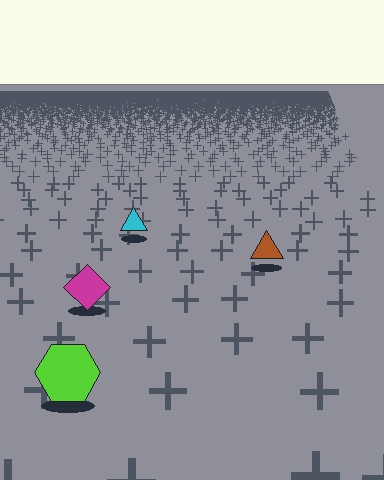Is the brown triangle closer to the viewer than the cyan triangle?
Yes. The brown triangle is closer — you can tell from the texture gradient: the ground texture is coarser near it.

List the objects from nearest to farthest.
From nearest to farthest: the lime hexagon, the magenta diamond, the brown triangle, the cyan triangle.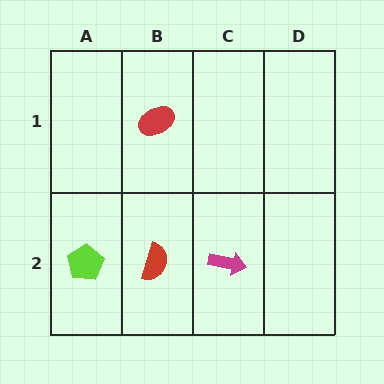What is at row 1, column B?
A red ellipse.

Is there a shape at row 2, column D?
No, that cell is empty.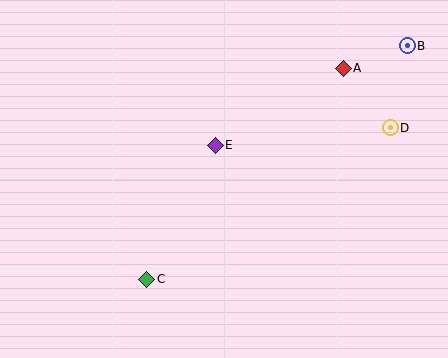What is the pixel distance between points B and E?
The distance between B and E is 217 pixels.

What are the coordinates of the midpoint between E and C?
The midpoint between E and C is at (181, 212).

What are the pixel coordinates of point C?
Point C is at (147, 279).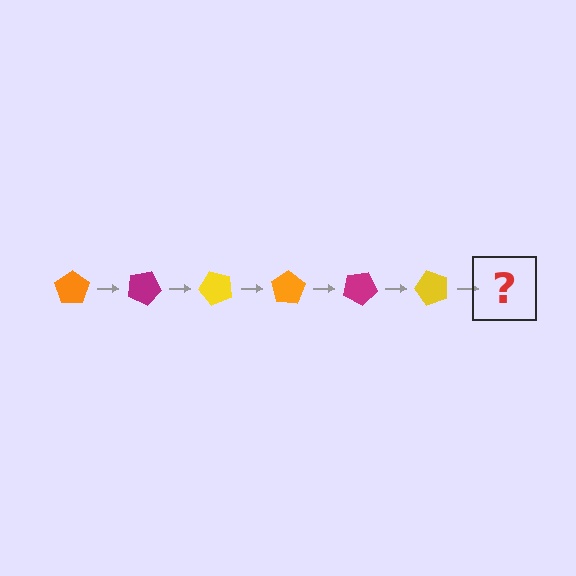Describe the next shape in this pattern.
It should be an orange pentagon, rotated 150 degrees from the start.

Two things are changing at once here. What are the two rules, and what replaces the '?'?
The two rules are that it rotates 25 degrees each step and the color cycles through orange, magenta, and yellow. The '?' should be an orange pentagon, rotated 150 degrees from the start.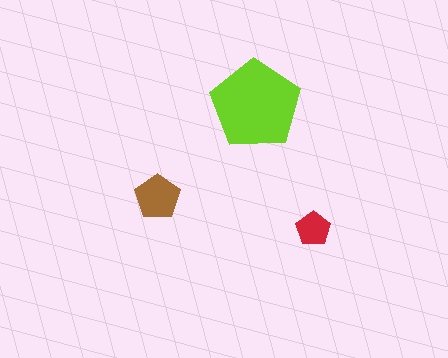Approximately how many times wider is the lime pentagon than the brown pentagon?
About 2 times wider.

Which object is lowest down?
The red pentagon is bottommost.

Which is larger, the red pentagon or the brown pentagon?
The brown one.